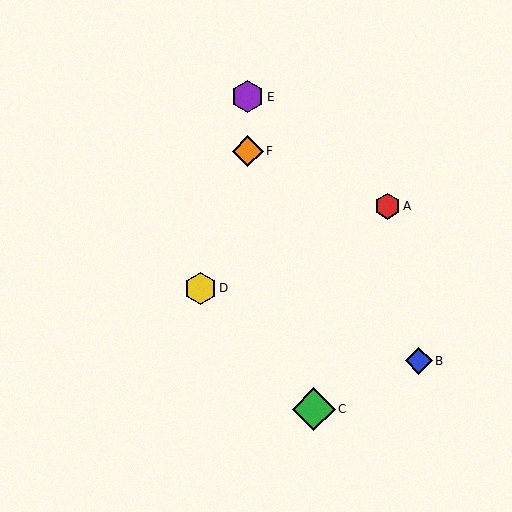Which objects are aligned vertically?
Objects E, F are aligned vertically.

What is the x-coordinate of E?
Object E is at x≈248.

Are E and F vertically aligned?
Yes, both are at x≈248.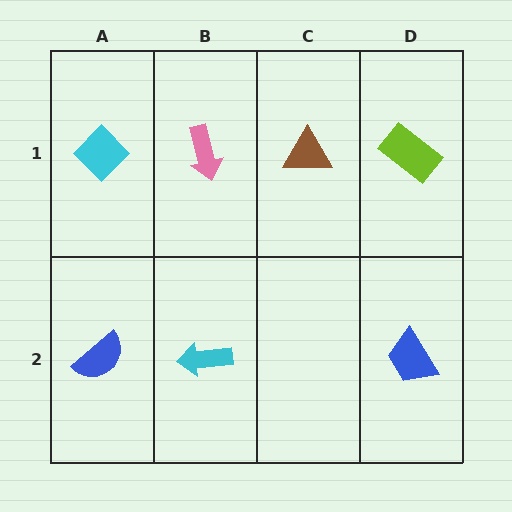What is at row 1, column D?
A lime rectangle.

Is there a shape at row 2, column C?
No, that cell is empty.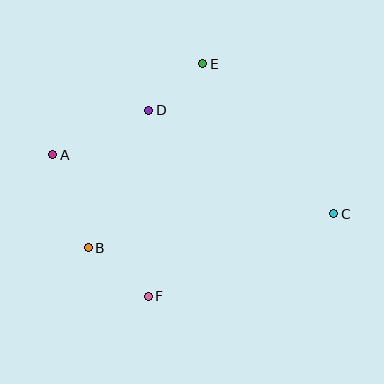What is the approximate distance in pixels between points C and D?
The distance between C and D is approximately 212 pixels.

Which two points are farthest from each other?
Points A and C are farthest from each other.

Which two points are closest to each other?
Points D and E are closest to each other.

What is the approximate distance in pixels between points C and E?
The distance between C and E is approximately 199 pixels.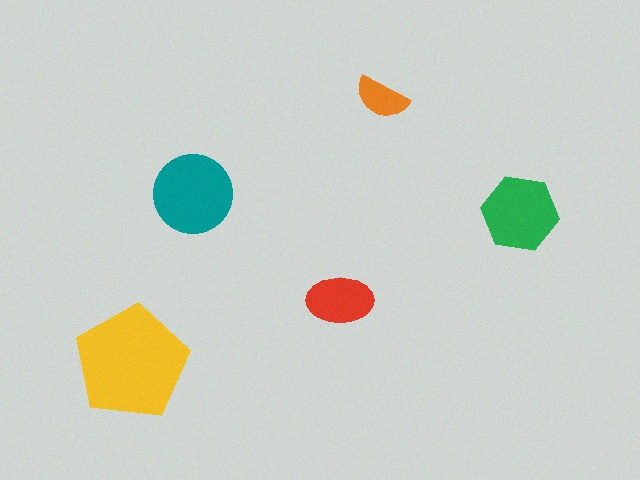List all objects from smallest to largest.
The orange semicircle, the red ellipse, the green hexagon, the teal circle, the yellow pentagon.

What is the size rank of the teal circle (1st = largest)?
2nd.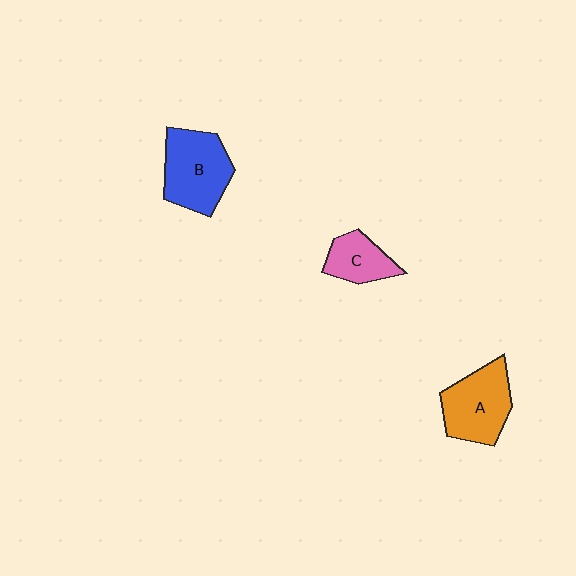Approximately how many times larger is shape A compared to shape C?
Approximately 1.6 times.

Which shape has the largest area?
Shape B (blue).